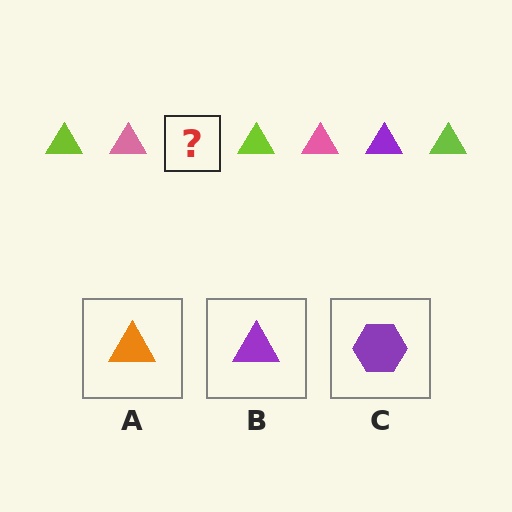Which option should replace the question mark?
Option B.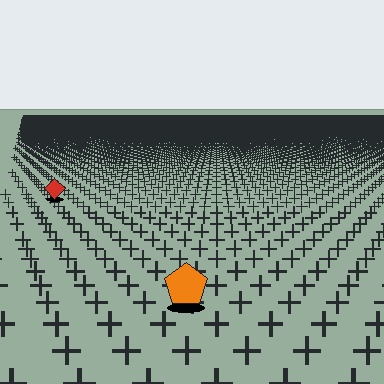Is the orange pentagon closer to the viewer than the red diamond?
Yes. The orange pentagon is closer — you can tell from the texture gradient: the ground texture is coarser near it.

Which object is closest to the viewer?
The orange pentagon is closest. The texture marks near it are larger and more spread out.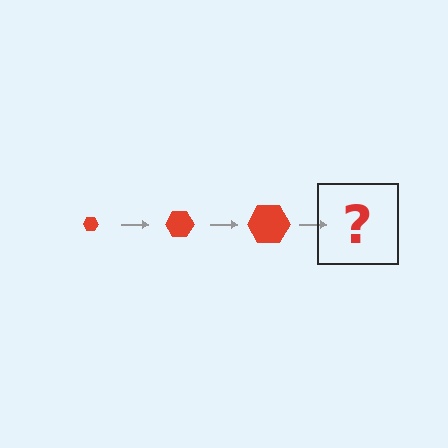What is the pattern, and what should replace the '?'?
The pattern is that the hexagon gets progressively larger each step. The '?' should be a red hexagon, larger than the previous one.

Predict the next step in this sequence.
The next step is a red hexagon, larger than the previous one.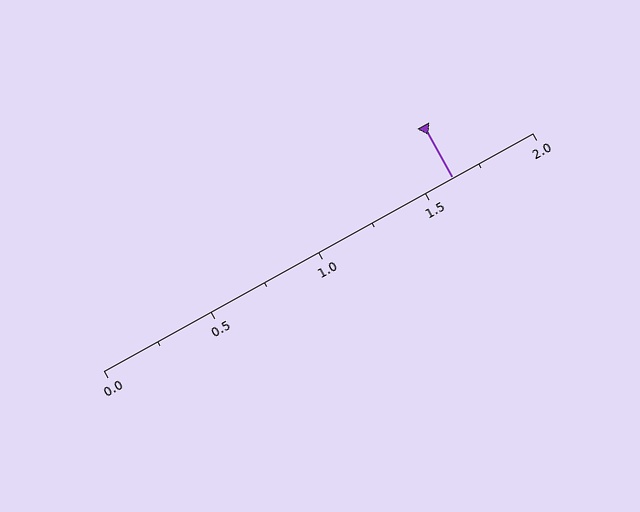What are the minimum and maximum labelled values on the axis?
The axis runs from 0.0 to 2.0.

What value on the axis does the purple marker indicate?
The marker indicates approximately 1.62.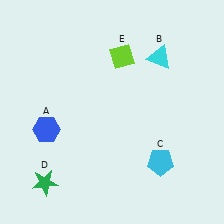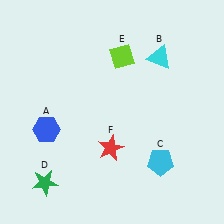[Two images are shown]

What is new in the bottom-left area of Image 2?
A red star (F) was added in the bottom-left area of Image 2.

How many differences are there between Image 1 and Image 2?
There is 1 difference between the two images.